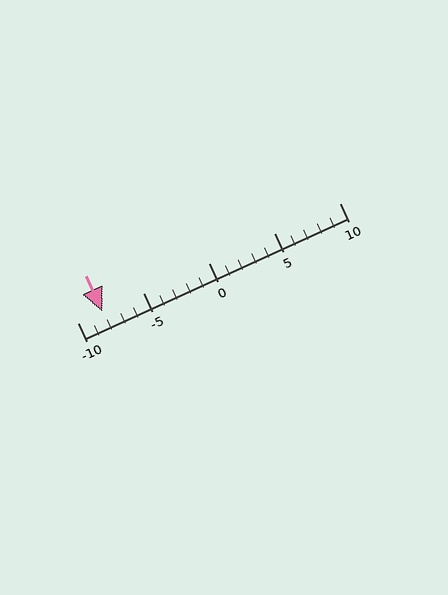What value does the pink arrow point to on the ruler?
The pink arrow points to approximately -8.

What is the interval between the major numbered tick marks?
The major tick marks are spaced 5 units apart.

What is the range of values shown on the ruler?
The ruler shows values from -10 to 10.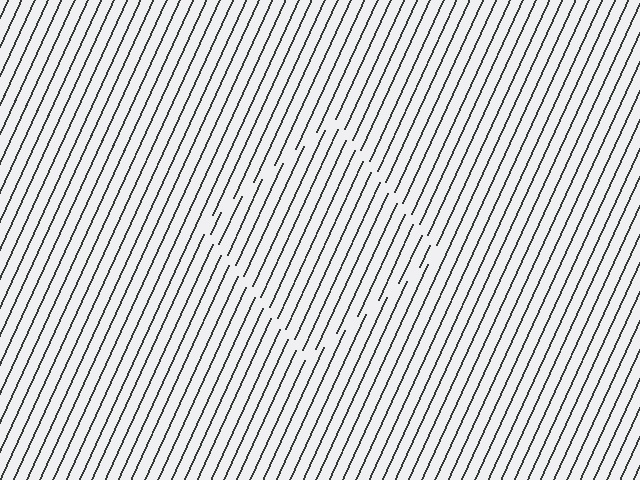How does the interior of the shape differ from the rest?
The interior of the shape contains the same grating, shifted by half a period — the contour is defined by the phase discontinuity where line-ends from the inner and outer gratings abut.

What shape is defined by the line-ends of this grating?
An illusory square. The interior of the shape contains the same grating, shifted by half a period — the contour is defined by the phase discontinuity where line-ends from the inner and outer gratings abut.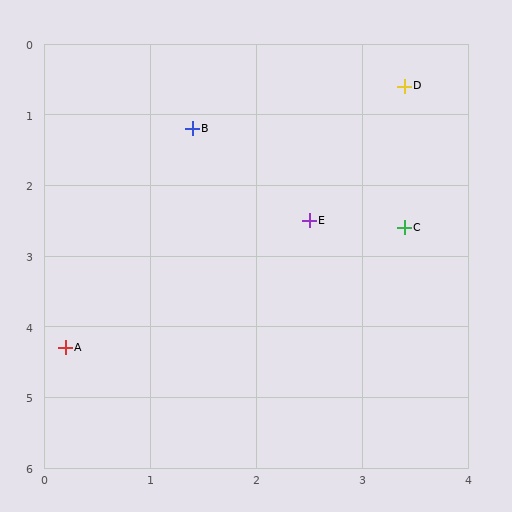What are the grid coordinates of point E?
Point E is at approximately (2.5, 2.5).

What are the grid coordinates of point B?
Point B is at approximately (1.4, 1.2).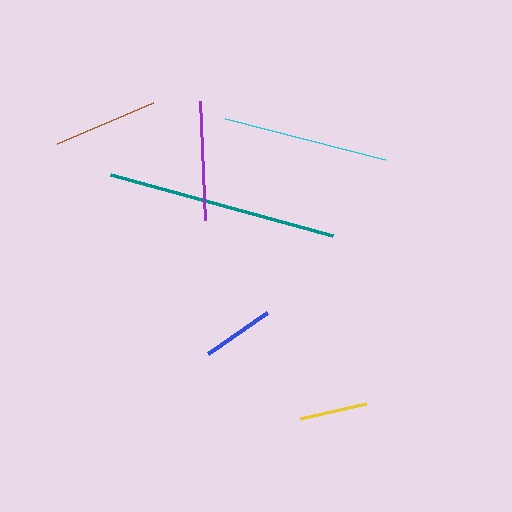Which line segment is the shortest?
The yellow line is the shortest at approximately 68 pixels.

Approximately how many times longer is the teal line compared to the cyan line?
The teal line is approximately 1.4 times the length of the cyan line.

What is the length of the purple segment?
The purple segment is approximately 119 pixels long.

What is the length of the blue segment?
The blue segment is approximately 72 pixels long.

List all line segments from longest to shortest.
From longest to shortest: teal, cyan, purple, brown, blue, yellow.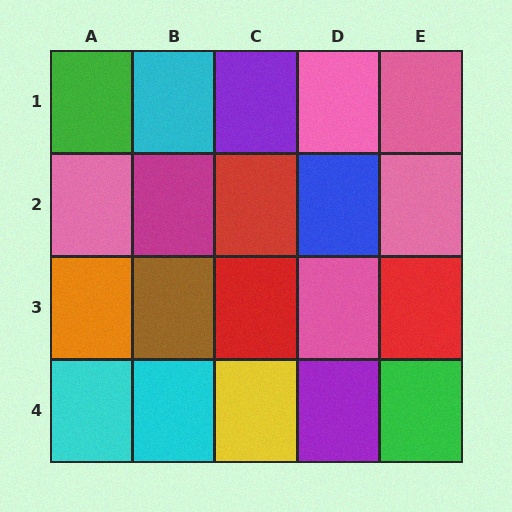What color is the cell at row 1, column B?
Cyan.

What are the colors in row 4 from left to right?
Cyan, cyan, yellow, purple, green.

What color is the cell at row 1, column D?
Pink.